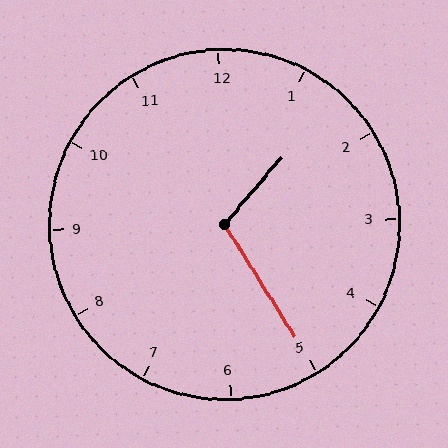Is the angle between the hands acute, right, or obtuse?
It is obtuse.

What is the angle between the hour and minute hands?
Approximately 108 degrees.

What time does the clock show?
1:25.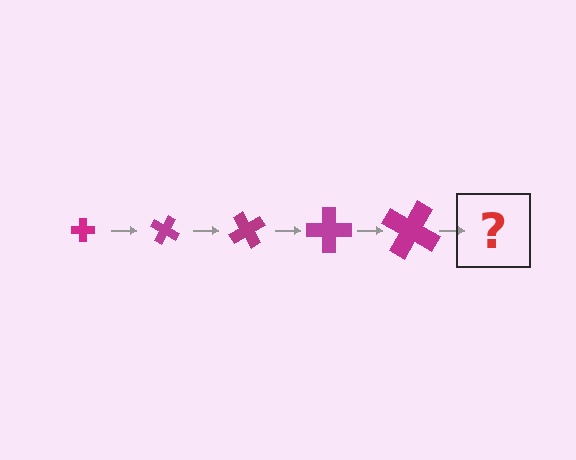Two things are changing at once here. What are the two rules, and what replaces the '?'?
The two rules are that the cross grows larger each step and it rotates 30 degrees each step. The '?' should be a cross, larger than the previous one and rotated 150 degrees from the start.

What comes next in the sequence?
The next element should be a cross, larger than the previous one and rotated 150 degrees from the start.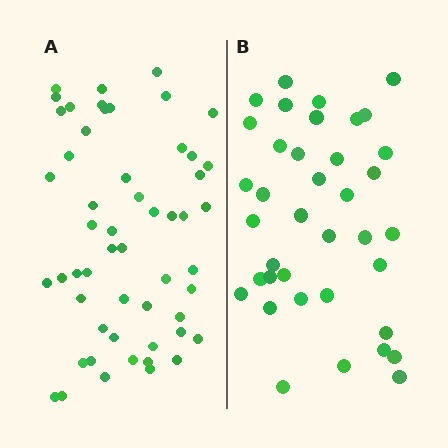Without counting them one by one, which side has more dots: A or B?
Region A (the left region) has more dots.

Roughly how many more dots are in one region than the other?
Region A has approximately 15 more dots than region B.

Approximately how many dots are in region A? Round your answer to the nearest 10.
About 50 dots. (The exact count is 54, which rounds to 50.)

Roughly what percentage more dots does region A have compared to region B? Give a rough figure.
About 40% more.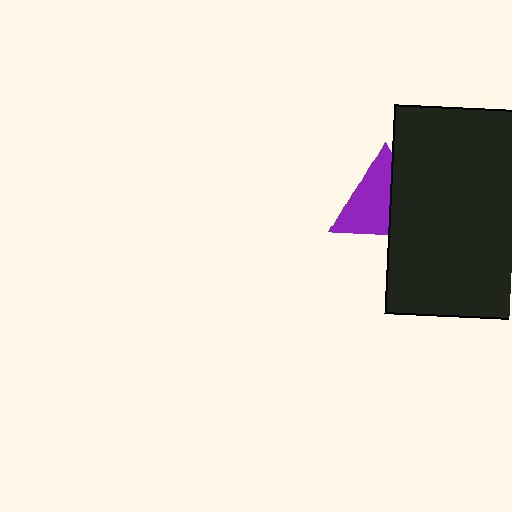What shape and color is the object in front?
The object in front is a black rectangle.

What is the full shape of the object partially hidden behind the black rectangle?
The partially hidden object is a purple triangle.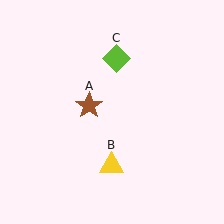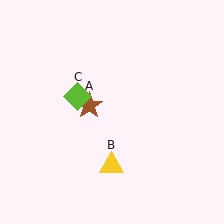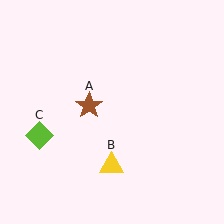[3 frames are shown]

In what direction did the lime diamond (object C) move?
The lime diamond (object C) moved down and to the left.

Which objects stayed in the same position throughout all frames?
Brown star (object A) and yellow triangle (object B) remained stationary.